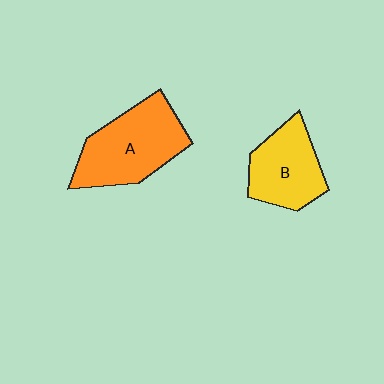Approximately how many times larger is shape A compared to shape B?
Approximately 1.3 times.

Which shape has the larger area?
Shape A (orange).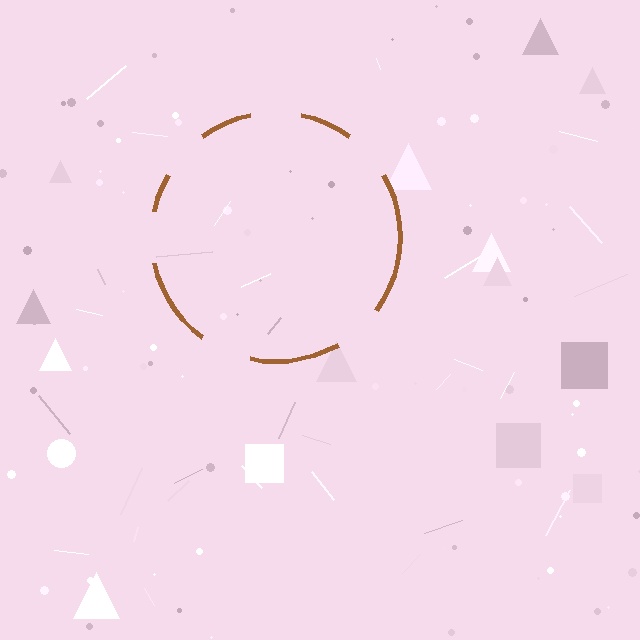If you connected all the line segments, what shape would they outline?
They would outline a circle.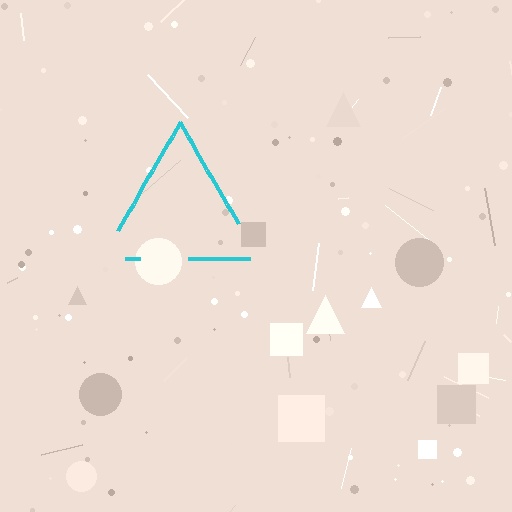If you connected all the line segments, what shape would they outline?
They would outline a triangle.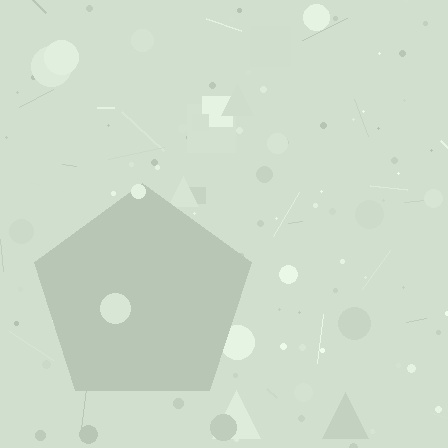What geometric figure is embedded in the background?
A pentagon is embedded in the background.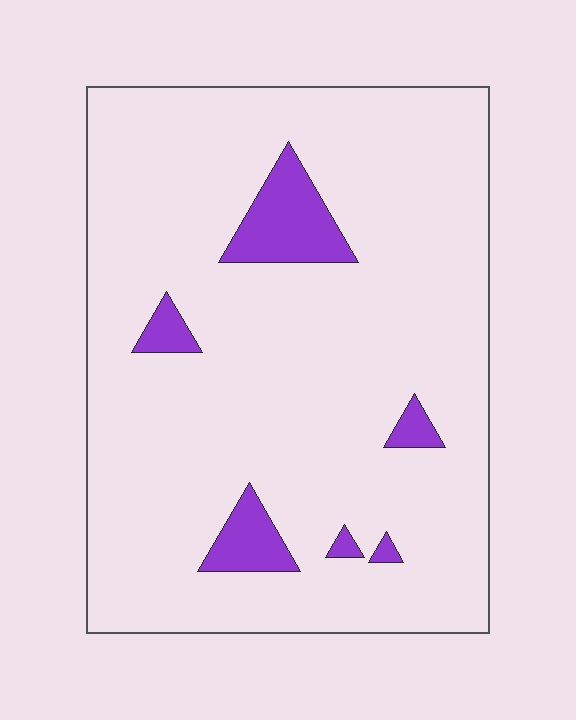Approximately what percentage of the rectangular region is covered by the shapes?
Approximately 10%.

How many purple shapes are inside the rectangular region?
6.